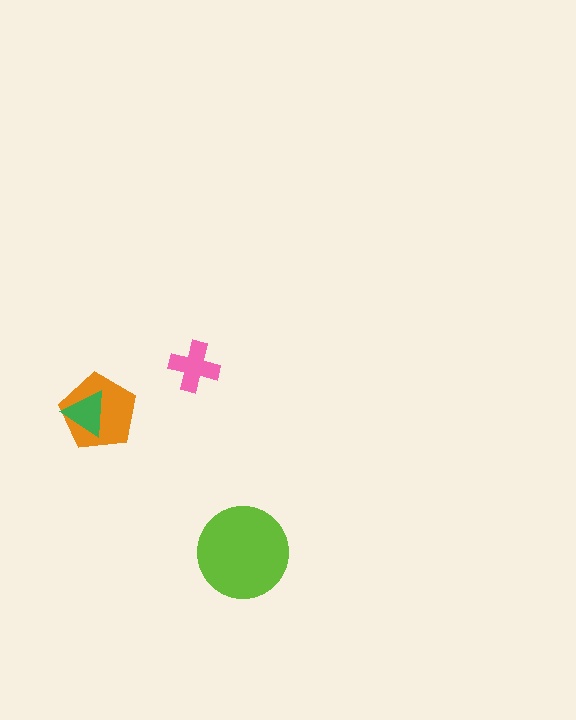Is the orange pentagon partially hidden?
Yes, it is partially covered by another shape.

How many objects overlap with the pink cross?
0 objects overlap with the pink cross.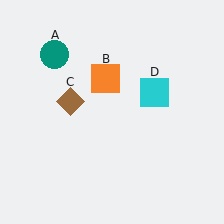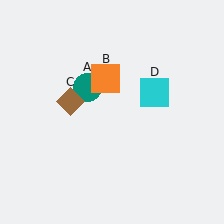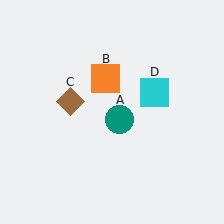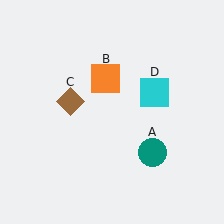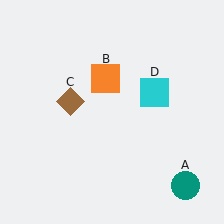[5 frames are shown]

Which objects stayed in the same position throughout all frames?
Orange square (object B) and brown diamond (object C) and cyan square (object D) remained stationary.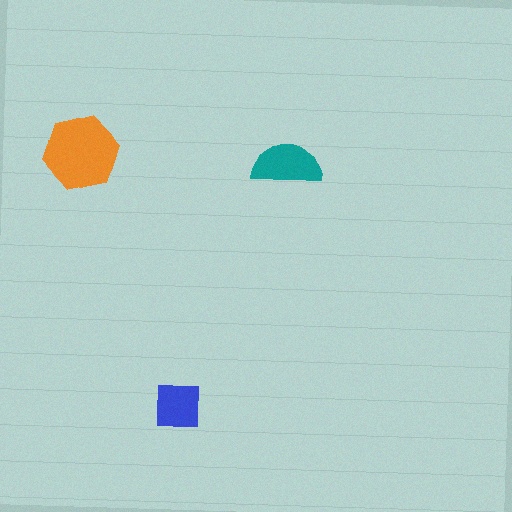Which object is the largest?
The orange hexagon.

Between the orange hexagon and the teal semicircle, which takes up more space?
The orange hexagon.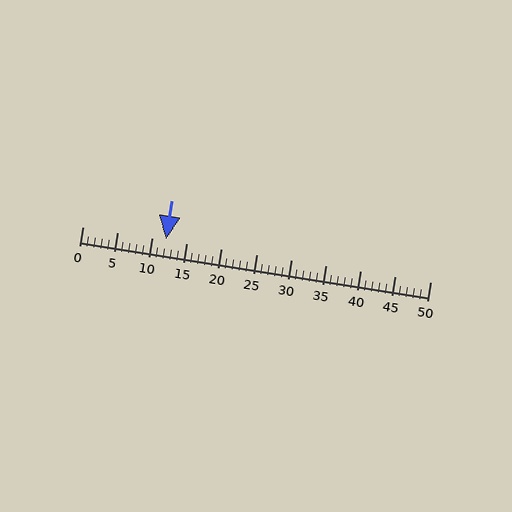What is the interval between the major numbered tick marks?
The major tick marks are spaced 5 units apart.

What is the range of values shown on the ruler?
The ruler shows values from 0 to 50.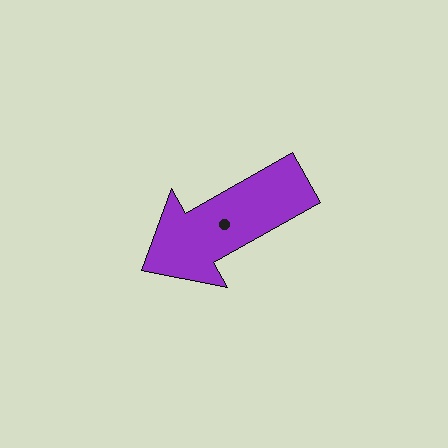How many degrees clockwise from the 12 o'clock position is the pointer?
Approximately 241 degrees.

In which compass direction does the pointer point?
Southwest.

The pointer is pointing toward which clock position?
Roughly 8 o'clock.